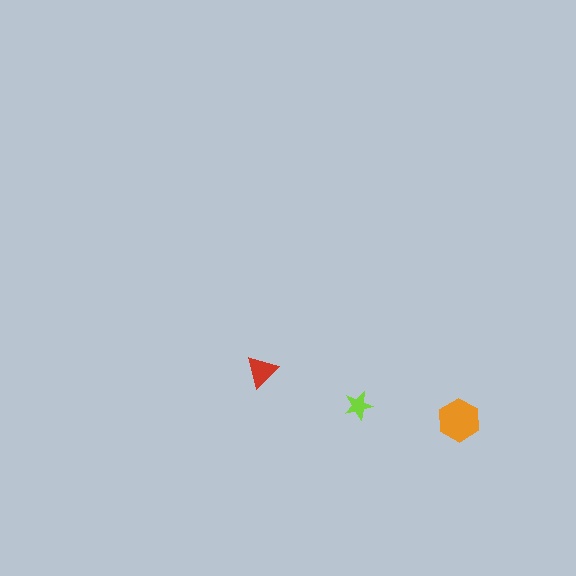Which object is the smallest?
The lime star.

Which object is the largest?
The orange hexagon.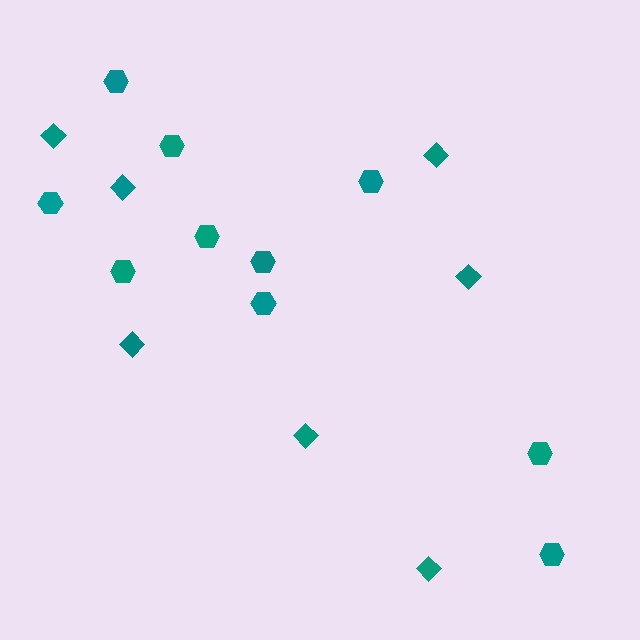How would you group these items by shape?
There are 2 groups: one group of diamonds (7) and one group of hexagons (10).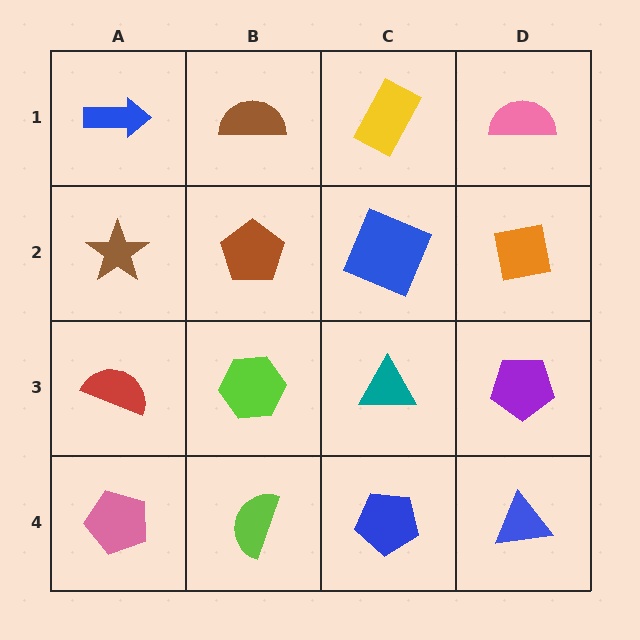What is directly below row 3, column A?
A pink pentagon.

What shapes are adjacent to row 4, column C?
A teal triangle (row 3, column C), a lime semicircle (row 4, column B), a blue triangle (row 4, column D).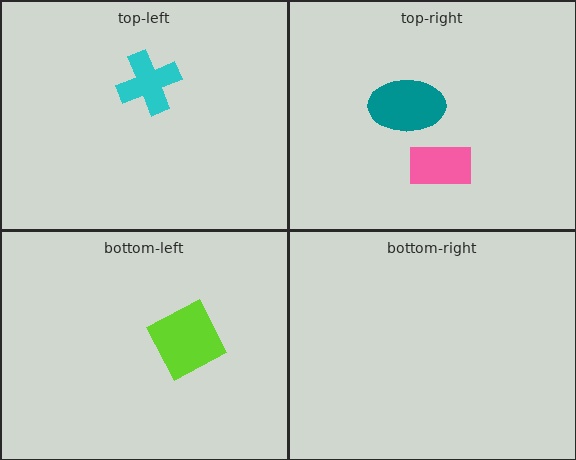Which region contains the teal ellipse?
The top-right region.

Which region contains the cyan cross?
The top-left region.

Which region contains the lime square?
The bottom-left region.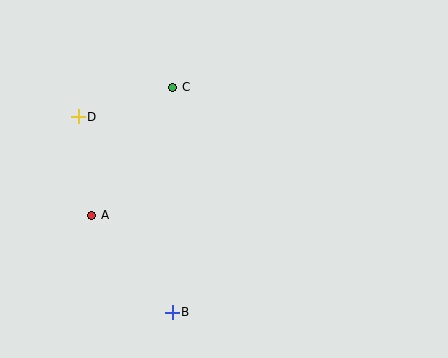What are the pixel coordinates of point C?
Point C is at (173, 87).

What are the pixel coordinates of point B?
Point B is at (172, 312).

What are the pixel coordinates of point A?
Point A is at (92, 215).